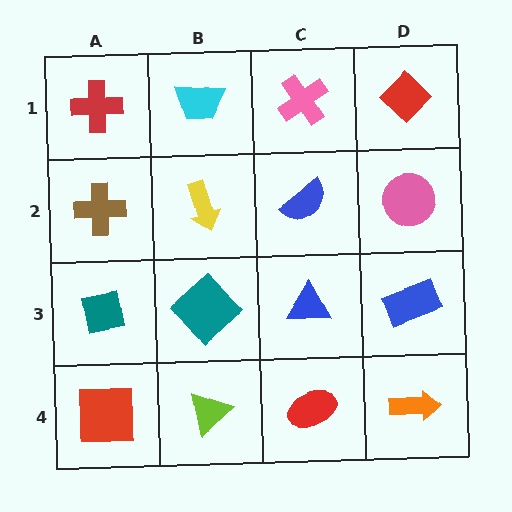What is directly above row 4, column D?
A blue rectangle.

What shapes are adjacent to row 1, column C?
A blue semicircle (row 2, column C), a cyan trapezoid (row 1, column B), a red diamond (row 1, column D).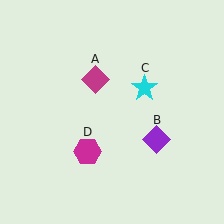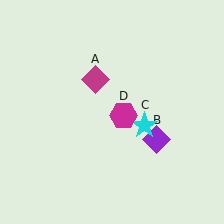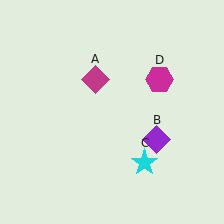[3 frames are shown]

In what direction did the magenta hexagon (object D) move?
The magenta hexagon (object D) moved up and to the right.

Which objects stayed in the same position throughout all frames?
Magenta diamond (object A) and purple diamond (object B) remained stationary.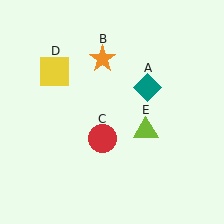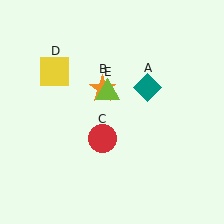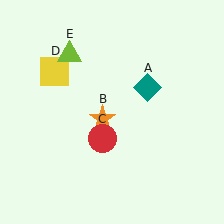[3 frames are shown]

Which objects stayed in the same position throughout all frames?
Teal diamond (object A) and red circle (object C) and yellow square (object D) remained stationary.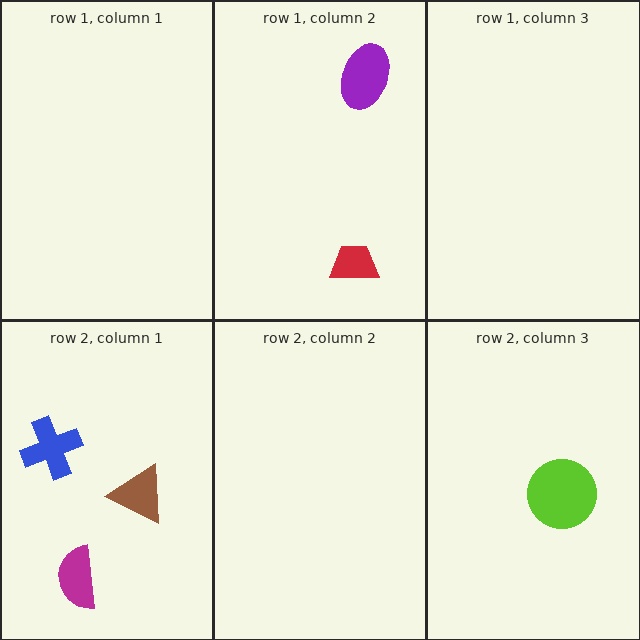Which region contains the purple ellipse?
The row 1, column 2 region.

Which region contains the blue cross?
The row 2, column 1 region.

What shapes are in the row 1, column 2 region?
The purple ellipse, the red trapezoid.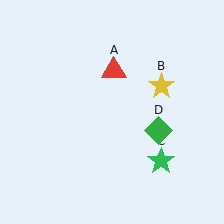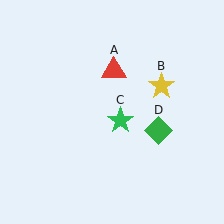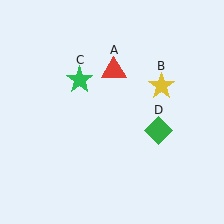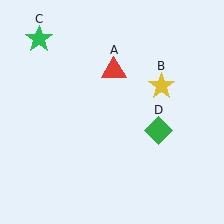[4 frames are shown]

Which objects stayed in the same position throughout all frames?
Red triangle (object A) and yellow star (object B) and green diamond (object D) remained stationary.